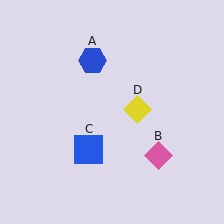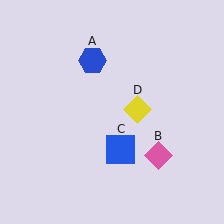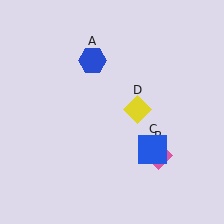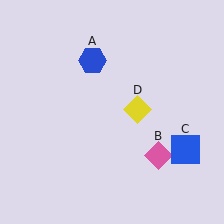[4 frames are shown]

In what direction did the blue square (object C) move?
The blue square (object C) moved right.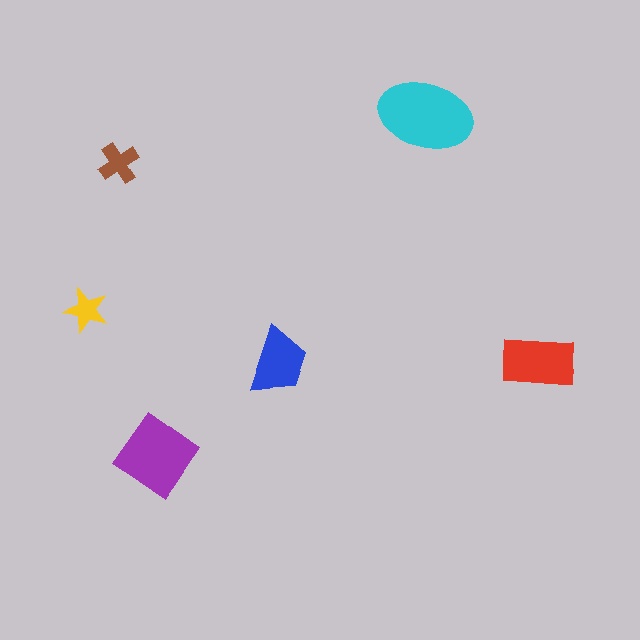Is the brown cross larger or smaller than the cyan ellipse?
Smaller.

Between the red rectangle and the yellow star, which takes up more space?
The red rectangle.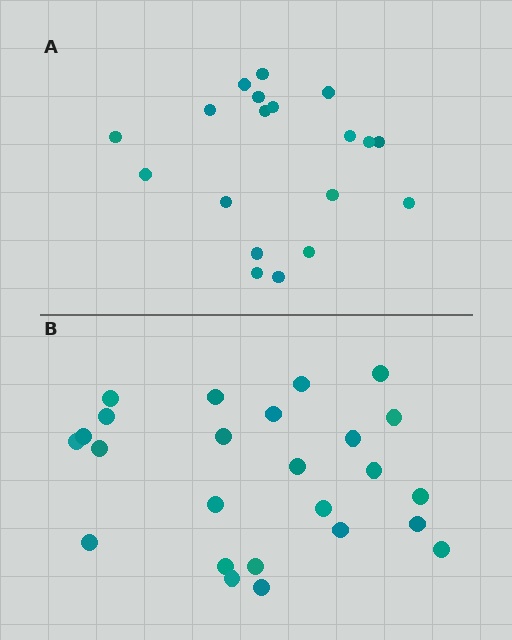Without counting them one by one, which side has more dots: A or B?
Region B (the bottom region) has more dots.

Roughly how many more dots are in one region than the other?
Region B has about 6 more dots than region A.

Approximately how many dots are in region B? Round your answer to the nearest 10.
About 20 dots. (The exact count is 25, which rounds to 20.)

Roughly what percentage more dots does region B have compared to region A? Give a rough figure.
About 30% more.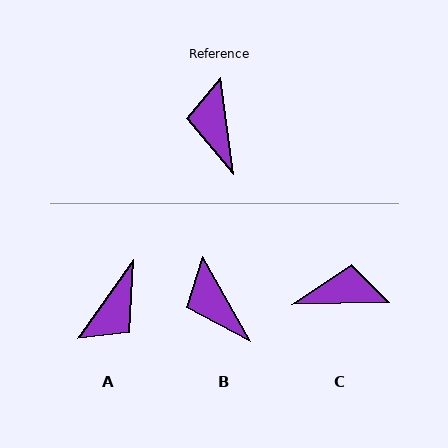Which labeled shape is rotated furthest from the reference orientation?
A, about 137 degrees away.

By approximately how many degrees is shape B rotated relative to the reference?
Approximately 22 degrees counter-clockwise.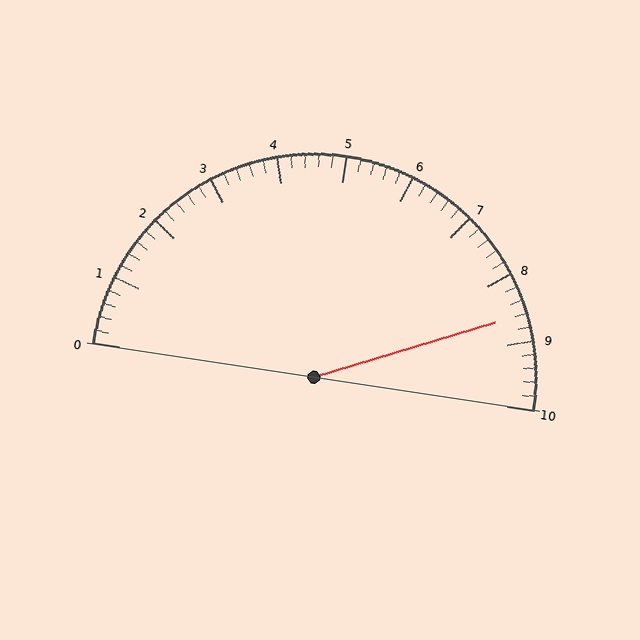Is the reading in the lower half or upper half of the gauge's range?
The reading is in the upper half of the range (0 to 10).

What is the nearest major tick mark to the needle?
The nearest major tick mark is 9.